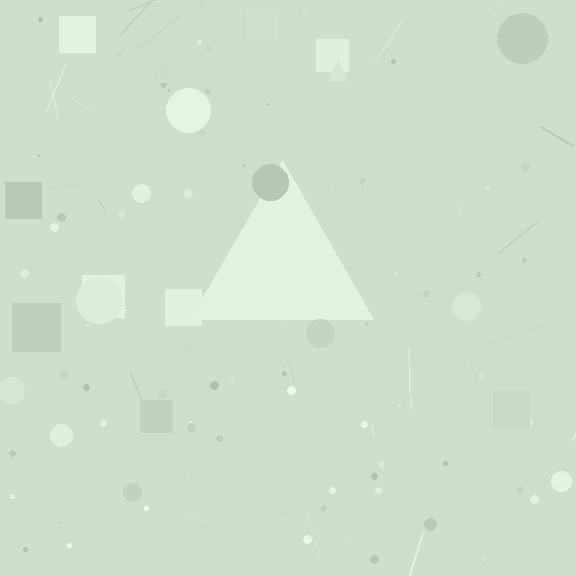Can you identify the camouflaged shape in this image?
The camouflaged shape is a triangle.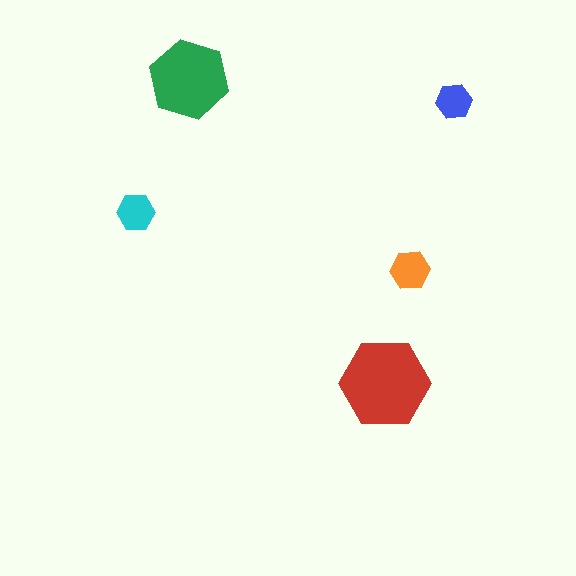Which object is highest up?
The green hexagon is topmost.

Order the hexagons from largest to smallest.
the red one, the green one, the orange one, the cyan one, the blue one.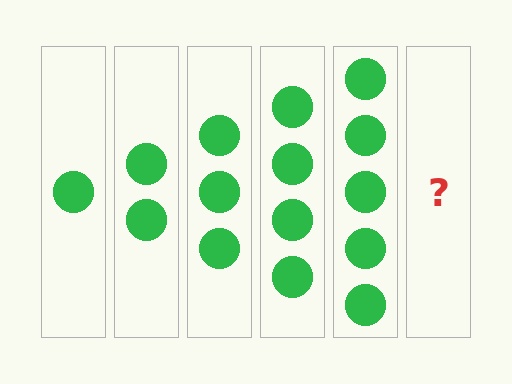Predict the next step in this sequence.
The next step is 6 circles.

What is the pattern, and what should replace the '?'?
The pattern is that each step adds one more circle. The '?' should be 6 circles.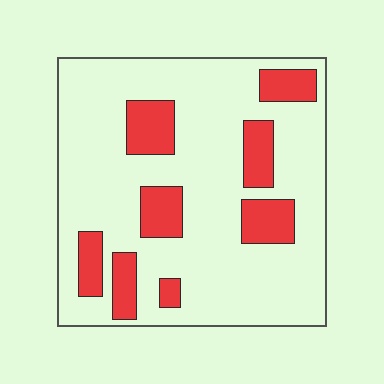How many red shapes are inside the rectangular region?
8.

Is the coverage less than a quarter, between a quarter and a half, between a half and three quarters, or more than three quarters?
Less than a quarter.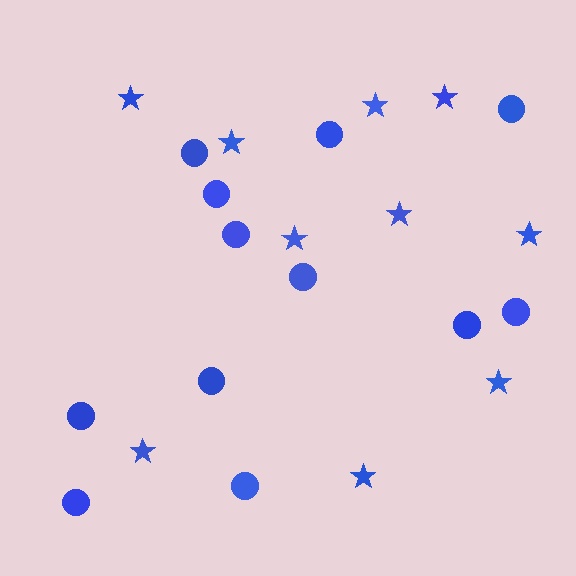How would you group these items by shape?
There are 2 groups: one group of stars (10) and one group of circles (12).